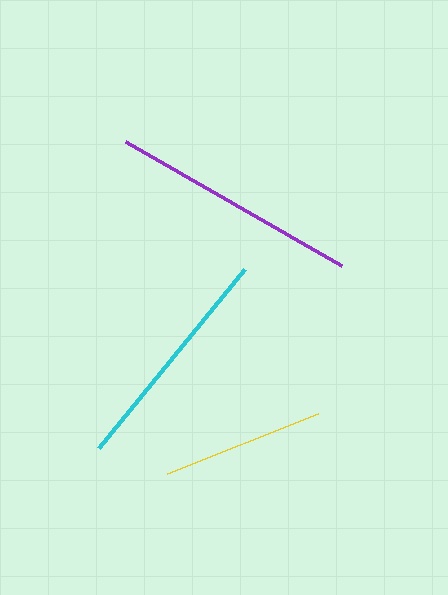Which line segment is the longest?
The purple line is the longest at approximately 249 pixels.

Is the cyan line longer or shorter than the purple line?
The purple line is longer than the cyan line.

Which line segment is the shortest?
The yellow line is the shortest at approximately 163 pixels.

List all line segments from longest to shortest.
From longest to shortest: purple, cyan, yellow.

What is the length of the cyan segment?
The cyan segment is approximately 231 pixels long.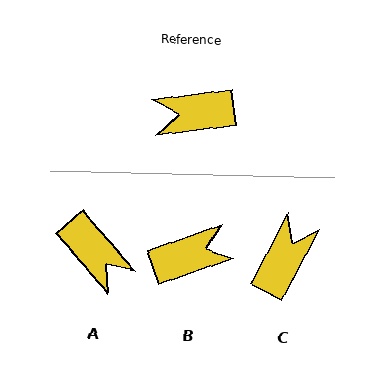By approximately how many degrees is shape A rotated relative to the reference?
Approximately 123 degrees counter-clockwise.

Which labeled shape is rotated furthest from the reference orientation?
B, about 168 degrees away.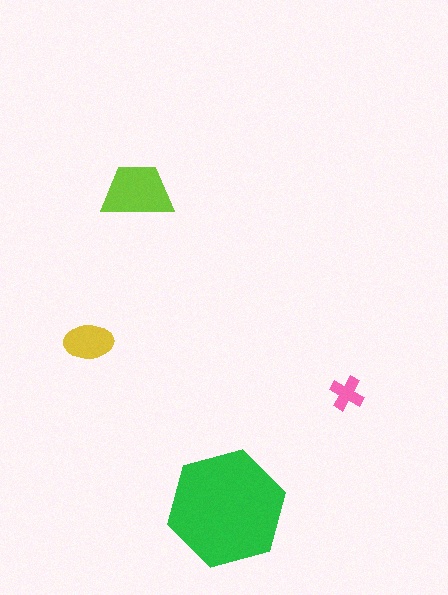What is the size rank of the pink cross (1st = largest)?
4th.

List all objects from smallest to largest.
The pink cross, the yellow ellipse, the lime trapezoid, the green hexagon.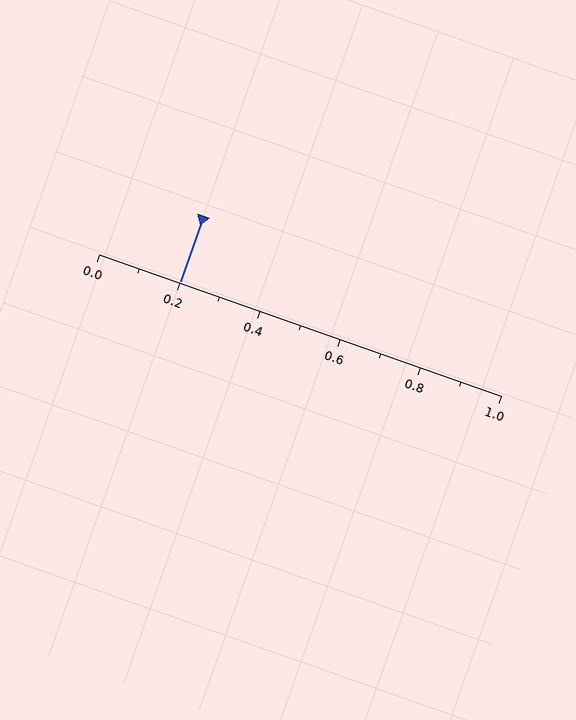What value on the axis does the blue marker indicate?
The marker indicates approximately 0.2.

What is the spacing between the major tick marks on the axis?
The major ticks are spaced 0.2 apart.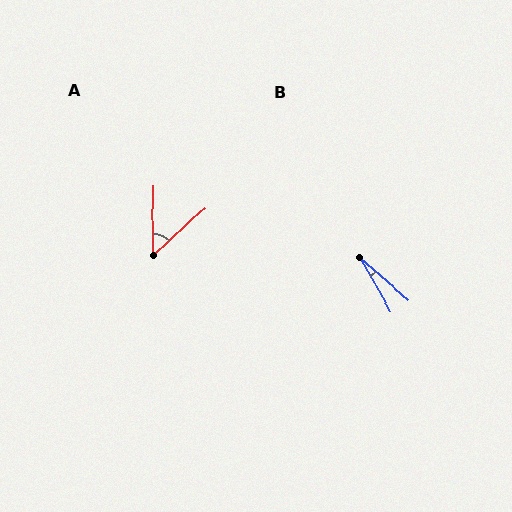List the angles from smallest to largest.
B (20°), A (48°).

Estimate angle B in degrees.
Approximately 20 degrees.